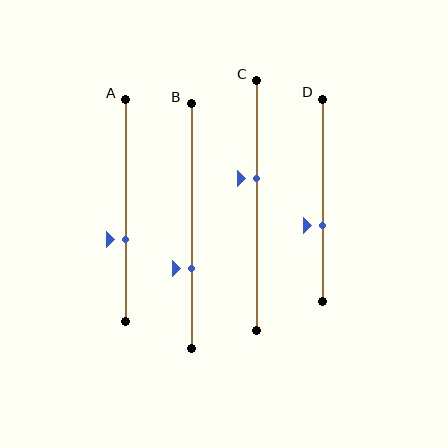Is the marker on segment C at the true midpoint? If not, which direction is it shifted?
No, the marker on segment C is shifted upward by about 11% of the segment length.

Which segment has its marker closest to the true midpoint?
Segment C has its marker closest to the true midpoint.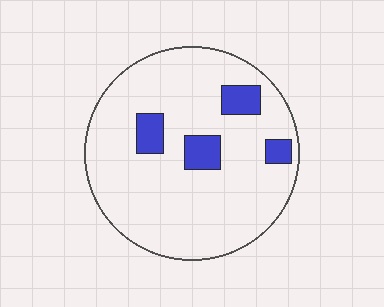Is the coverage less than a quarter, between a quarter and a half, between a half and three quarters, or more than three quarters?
Less than a quarter.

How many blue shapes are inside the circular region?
4.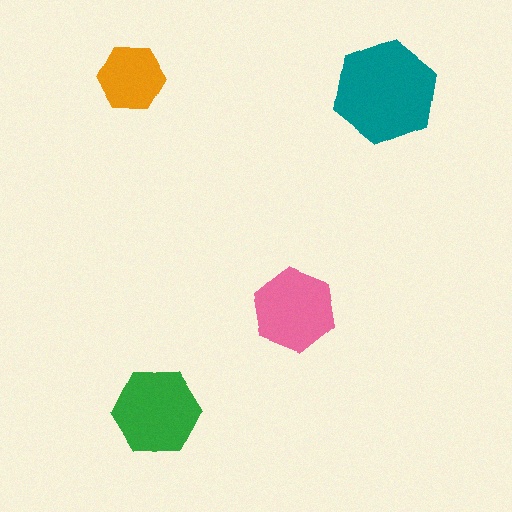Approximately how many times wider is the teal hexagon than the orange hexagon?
About 1.5 times wider.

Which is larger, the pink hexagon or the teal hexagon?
The teal one.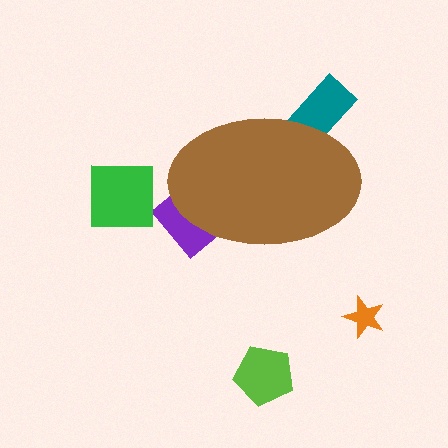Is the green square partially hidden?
No, the green square is fully visible.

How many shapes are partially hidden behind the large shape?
2 shapes are partially hidden.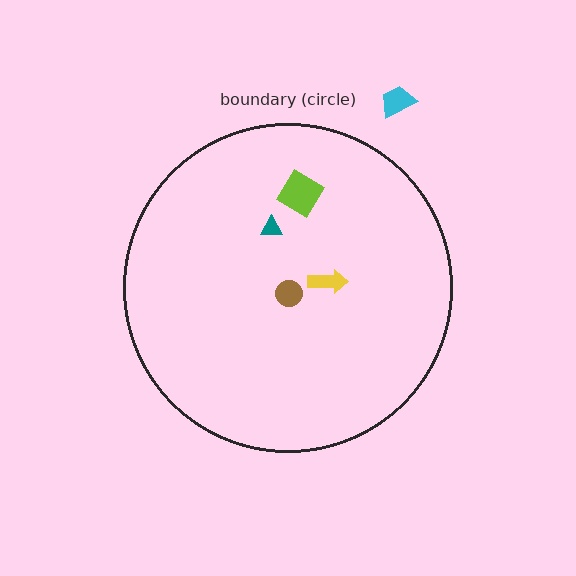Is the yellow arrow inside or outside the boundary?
Inside.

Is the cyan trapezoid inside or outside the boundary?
Outside.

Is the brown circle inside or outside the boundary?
Inside.